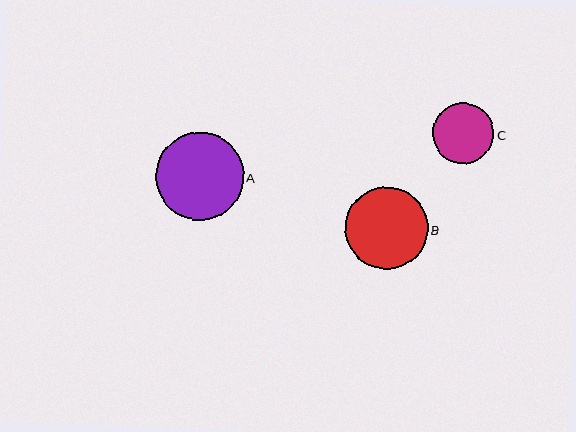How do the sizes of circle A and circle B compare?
Circle A and circle B are approximately the same size.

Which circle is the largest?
Circle A is the largest with a size of approximately 88 pixels.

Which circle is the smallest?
Circle C is the smallest with a size of approximately 61 pixels.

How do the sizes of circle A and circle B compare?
Circle A and circle B are approximately the same size.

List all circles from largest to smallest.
From largest to smallest: A, B, C.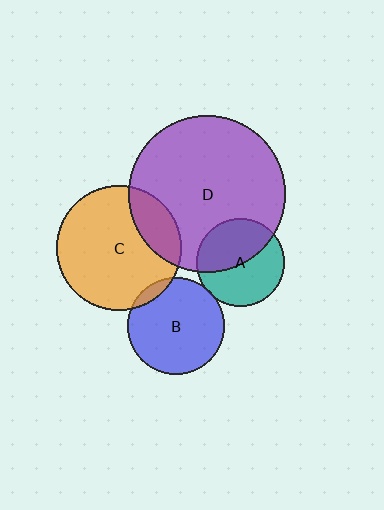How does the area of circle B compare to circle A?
Approximately 1.2 times.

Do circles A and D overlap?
Yes.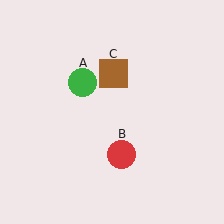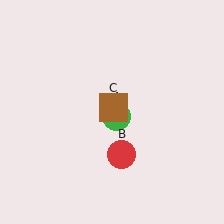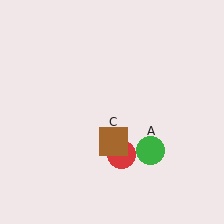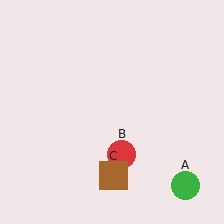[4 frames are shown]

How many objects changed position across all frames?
2 objects changed position: green circle (object A), brown square (object C).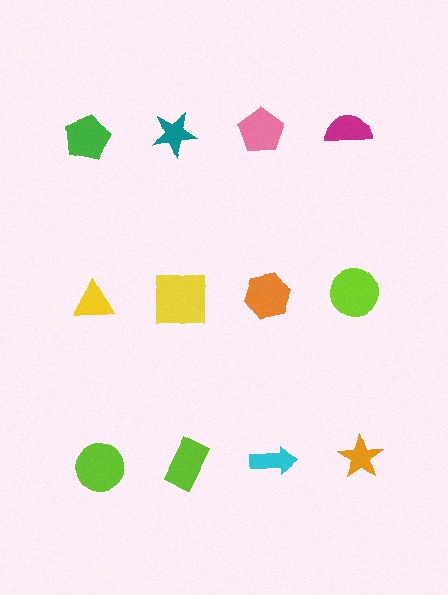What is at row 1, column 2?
A teal star.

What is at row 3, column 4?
An orange star.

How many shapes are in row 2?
4 shapes.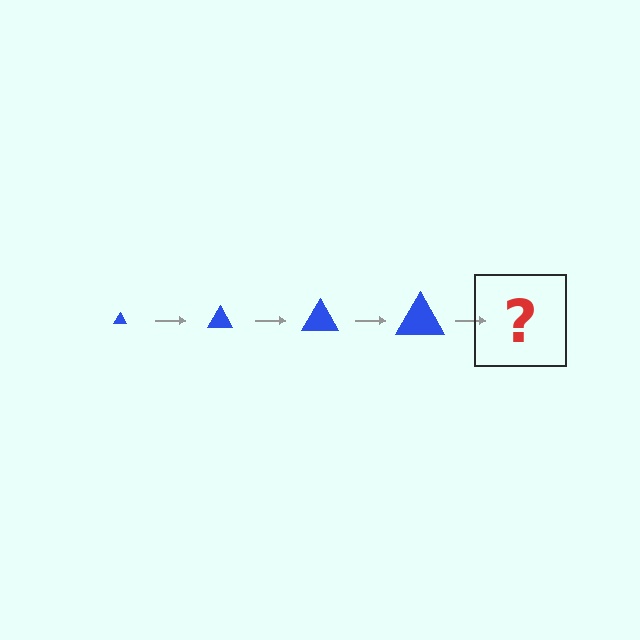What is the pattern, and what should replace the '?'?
The pattern is that the triangle gets progressively larger each step. The '?' should be a blue triangle, larger than the previous one.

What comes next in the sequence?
The next element should be a blue triangle, larger than the previous one.